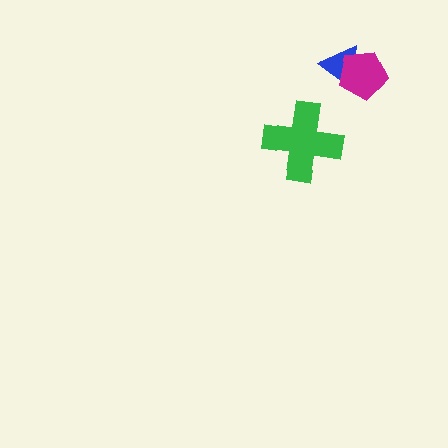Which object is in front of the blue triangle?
The magenta pentagon is in front of the blue triangle.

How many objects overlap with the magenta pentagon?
1 object overlaps with the magenta pentagon.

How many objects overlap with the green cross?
0 objects overlap with the green cross.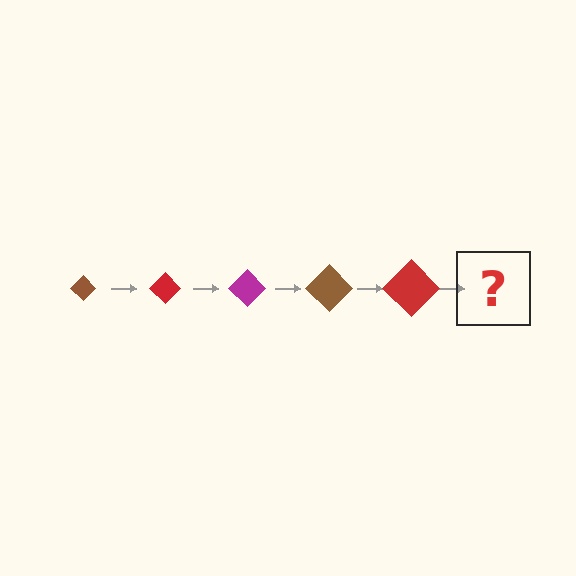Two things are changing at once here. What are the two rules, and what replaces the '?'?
The two rules are that the diamond grows larger each step and the color cycles through brown, red, and magenta. The '?' should be a magenta diamond, larger than the previous one.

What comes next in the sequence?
The next element should be a magenta diamond, larger than the previous one.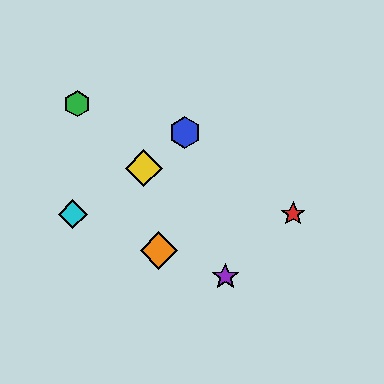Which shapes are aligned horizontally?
The red star, the cyan diamond are aligned horizontally.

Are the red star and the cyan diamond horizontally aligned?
Yes, both are at y≈214.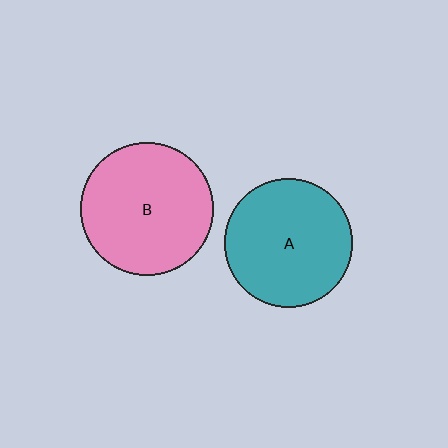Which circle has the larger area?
Circle B (pink).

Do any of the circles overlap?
No, none of the circles overlap.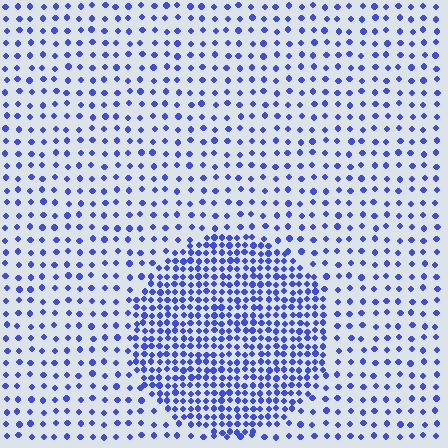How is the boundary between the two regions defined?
The boundary is defined by a change in element density (approximately 2.5x ratio). All elements are the same color, size, and shape.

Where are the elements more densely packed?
The elements are more densely packed inside the circle boundary.